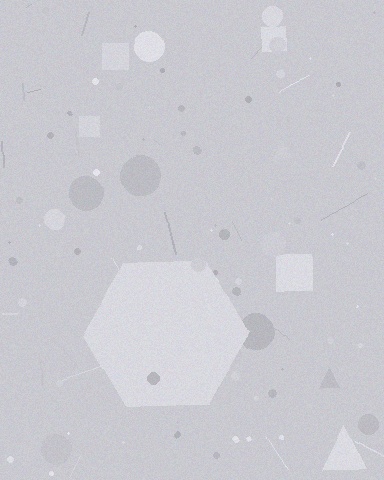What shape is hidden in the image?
A hexagon is hidden in the image.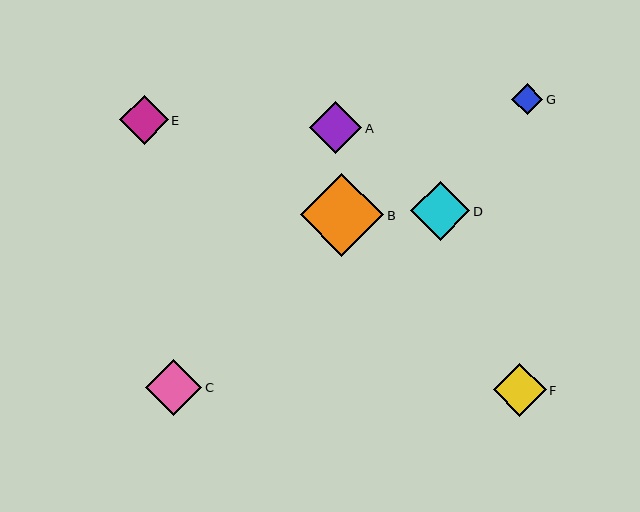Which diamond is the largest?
Diamond B is the largest with a size of approximately 83 pixels.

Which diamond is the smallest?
Diamond G is the smallest with a size of approximately 31 pixels.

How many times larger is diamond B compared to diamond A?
Diamond B is approximately 1.6 times the size of diamond A.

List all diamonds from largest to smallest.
From largest to smallest: B, D, C, F, A, E, G.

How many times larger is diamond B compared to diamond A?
Diamond B is approximately 1.6 times the size of diamond A.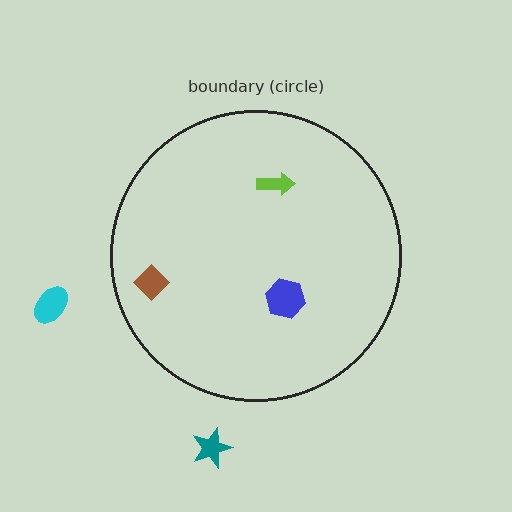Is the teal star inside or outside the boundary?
Outside.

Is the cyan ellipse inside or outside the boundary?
Outside.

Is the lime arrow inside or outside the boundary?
Inside.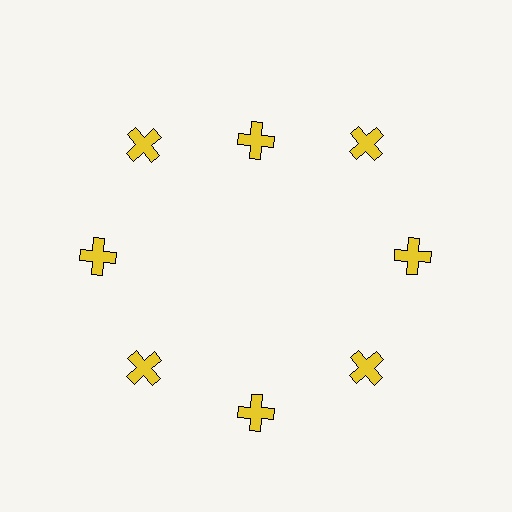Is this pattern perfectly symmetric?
No. The 8 yellow crosses are arranged in a ring, but one element near the 12 o'clock position is pulled inward toward the center, breaking the 8-fold rotational symmetry.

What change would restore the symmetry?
The symmetry would be restored by moving it outward, back onto the ring so that all 8 crosses sit at equal angles and equal distance from the center.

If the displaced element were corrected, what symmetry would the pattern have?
It would have 8-fold rotational symmetry — the pattern would map onto itself every 45 degrees.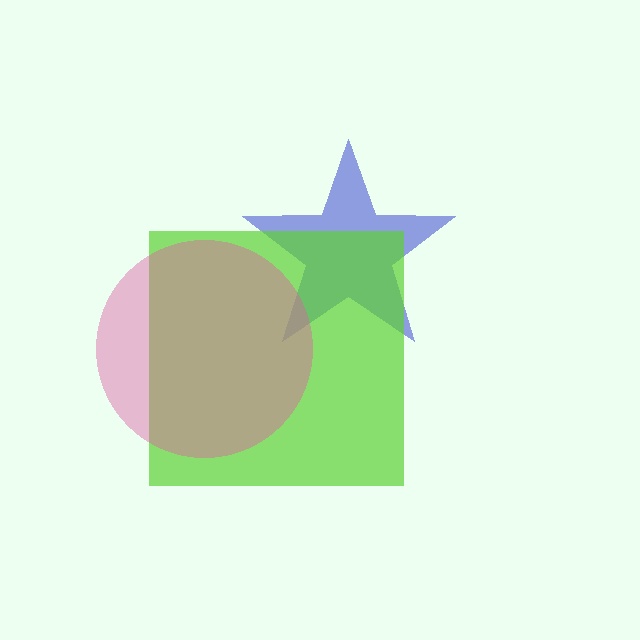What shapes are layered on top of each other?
The layered shapes are: a blue star, a lime square, a pink circle.